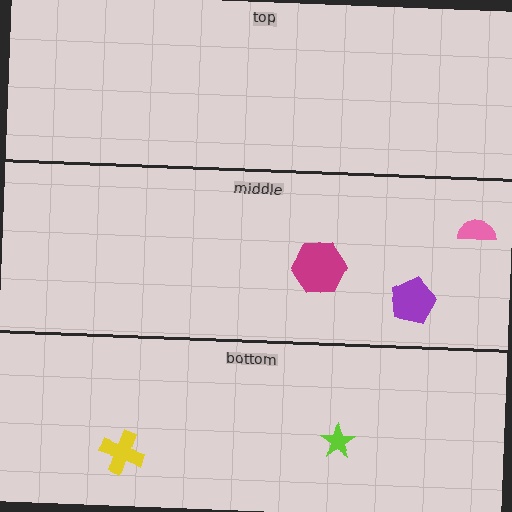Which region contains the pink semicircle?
The middle region.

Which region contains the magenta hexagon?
The middle region.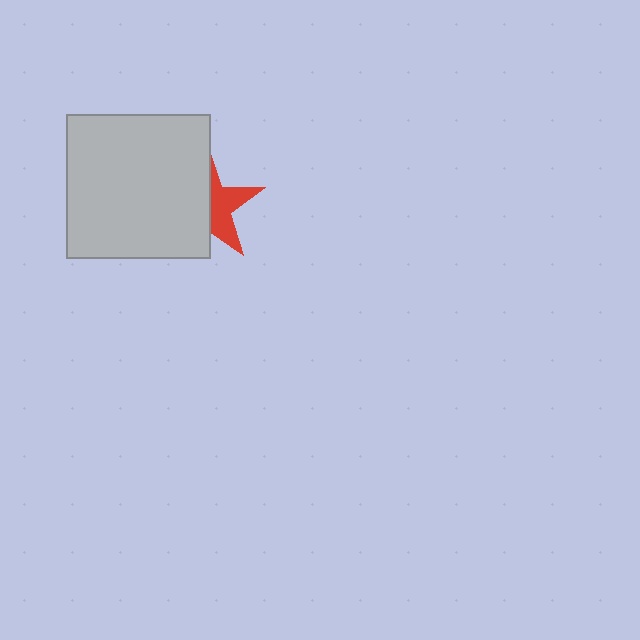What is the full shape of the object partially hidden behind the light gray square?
The partially hidden object is a red star.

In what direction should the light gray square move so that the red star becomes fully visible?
The light gray square should move left. That is the shortest direction to clear the overlap and leave the red star fully visible.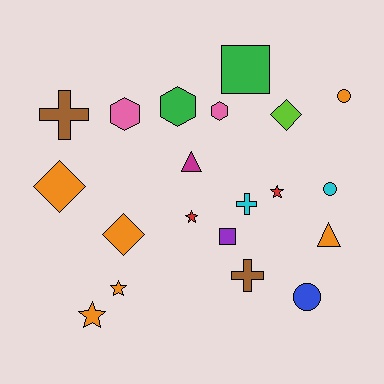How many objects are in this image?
There are 20 objects.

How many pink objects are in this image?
There are 2 pink objects.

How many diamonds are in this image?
There are 3 diamonds.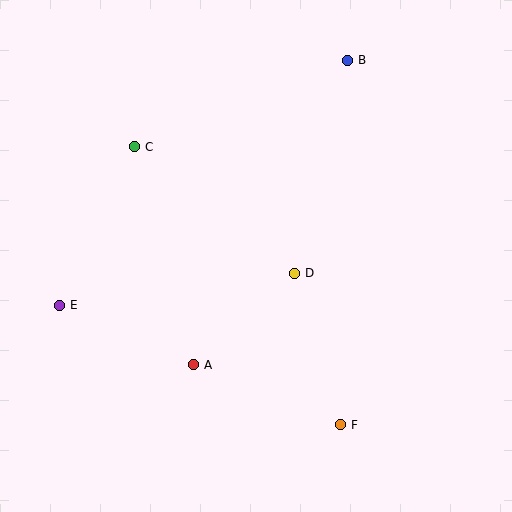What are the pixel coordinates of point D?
Point D is at (294, 273).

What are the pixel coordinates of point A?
Point A is at (193, 365).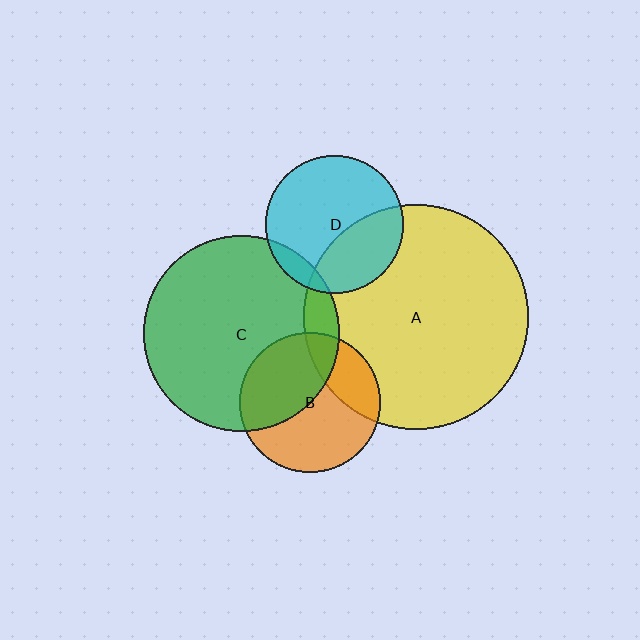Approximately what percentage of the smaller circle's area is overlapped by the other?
Approximately 25%.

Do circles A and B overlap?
Yes.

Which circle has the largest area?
Circle A (yellow).